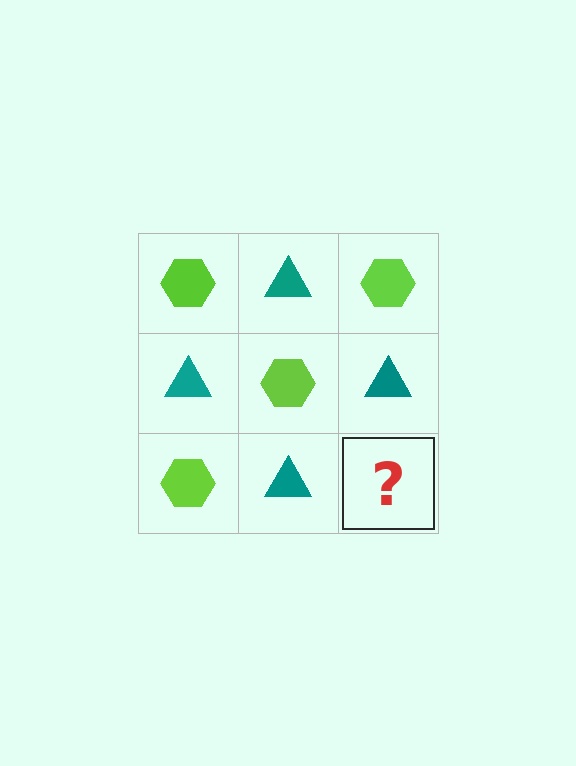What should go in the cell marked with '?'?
The missing cell should contain a lime hexagon.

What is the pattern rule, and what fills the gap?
The rule is that it alternates lime hexagon and teal triangle in a checkerboard pattern. The gap should be filled with a lime hexagon.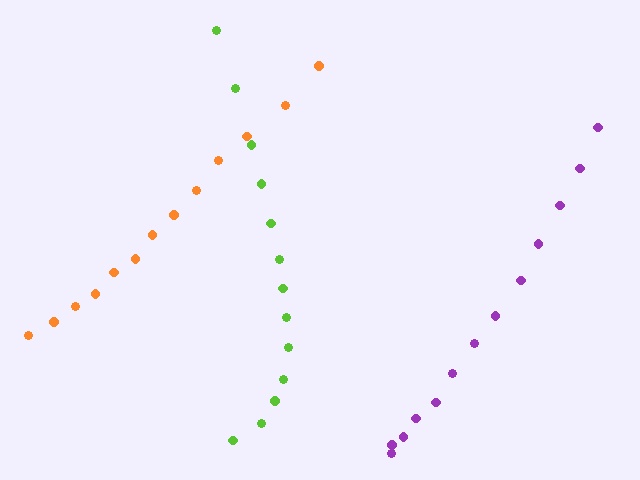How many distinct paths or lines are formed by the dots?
There are 3 distinct paths.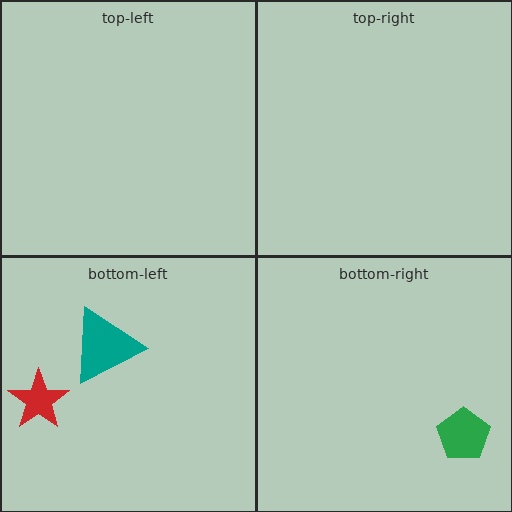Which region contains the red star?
The bottom-left region.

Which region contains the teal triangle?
The bottom-left region.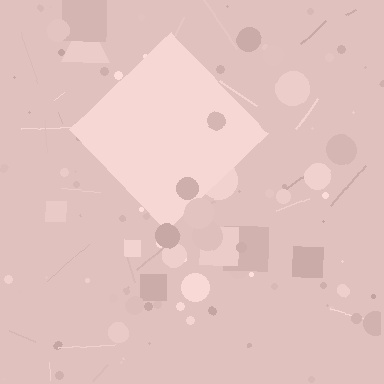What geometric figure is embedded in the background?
A diamond is embedded in the background.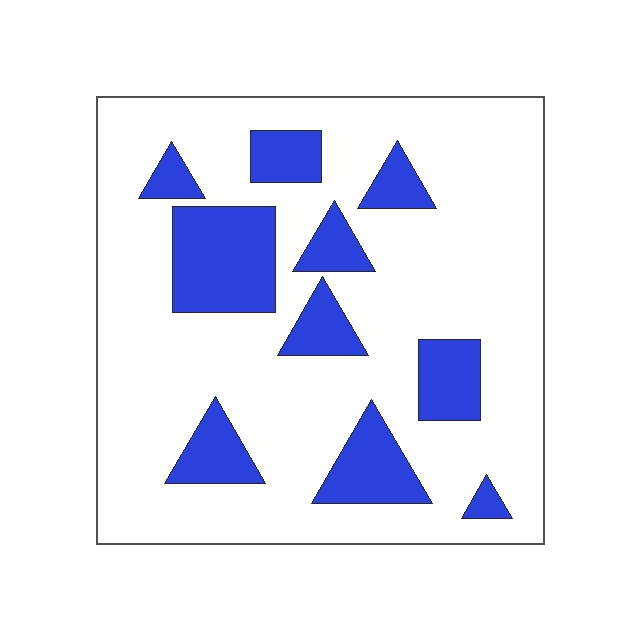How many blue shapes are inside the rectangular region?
10.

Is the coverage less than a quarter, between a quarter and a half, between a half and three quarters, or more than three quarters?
Less than a quarter.